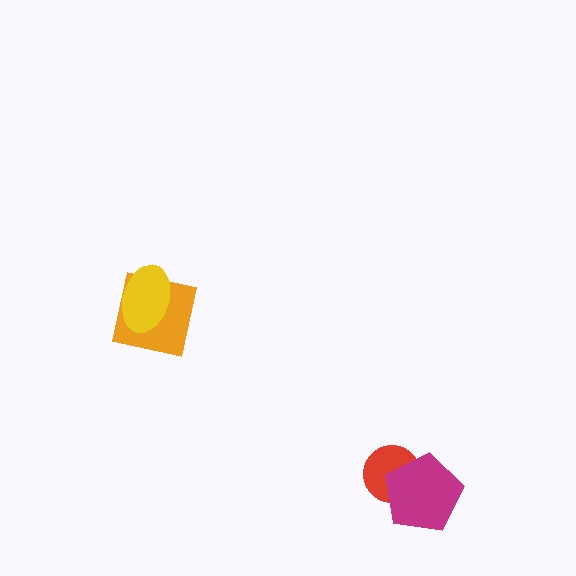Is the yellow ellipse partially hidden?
No, no other shape covers it.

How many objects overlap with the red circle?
1 object overlaps with the red circle.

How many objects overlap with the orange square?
1 object overlaps with the orange square.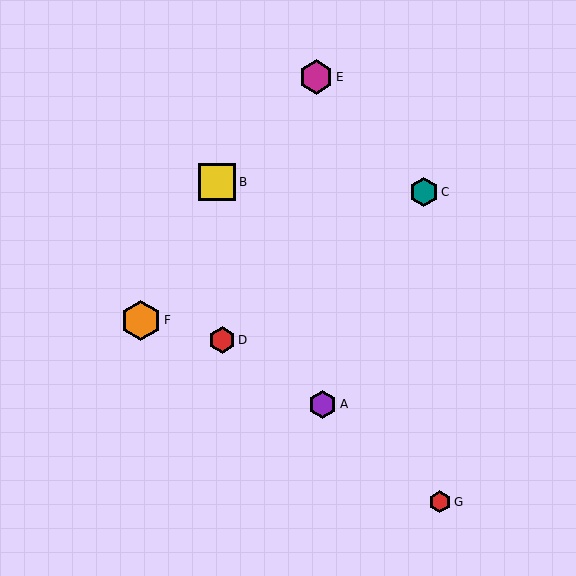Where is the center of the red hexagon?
The center of the red hexagon is at (440, 502).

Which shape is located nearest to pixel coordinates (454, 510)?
The red hexagon (labeled G) at (440, 502) is nearest to that location.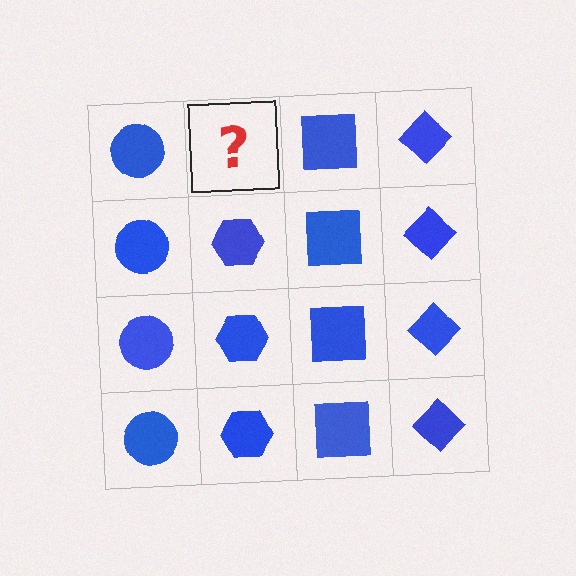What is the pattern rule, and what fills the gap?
The rule is that each column has a consistent shape. The gap should be filled with a blue hexagon.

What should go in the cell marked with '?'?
The missing cell should contain a blue hexagon.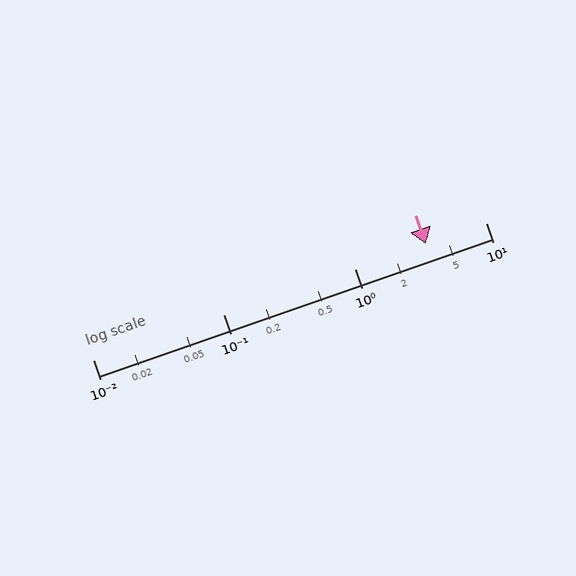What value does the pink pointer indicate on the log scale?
The pointer indicates approximately 3.5.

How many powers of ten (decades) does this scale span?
The scale spans 3 decades, from 0.01 to 10.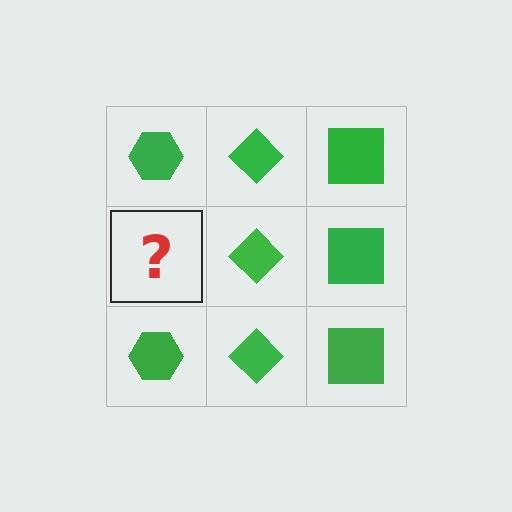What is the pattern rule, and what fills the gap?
The rule is that each column has a consistent shape. The gap should be filled with a green hexagon.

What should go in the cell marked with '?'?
The missing cell should contain a green hexagon.